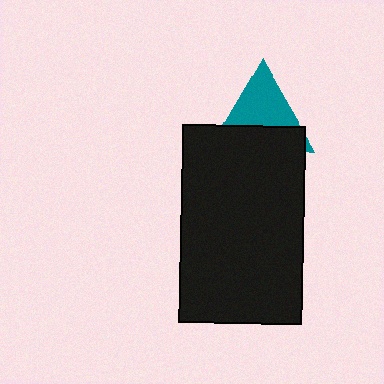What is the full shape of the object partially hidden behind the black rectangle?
The partially hidden object is a teal triangle.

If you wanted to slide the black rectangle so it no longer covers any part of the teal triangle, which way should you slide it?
Slide it down — that is the most direct way to separate the two shapes.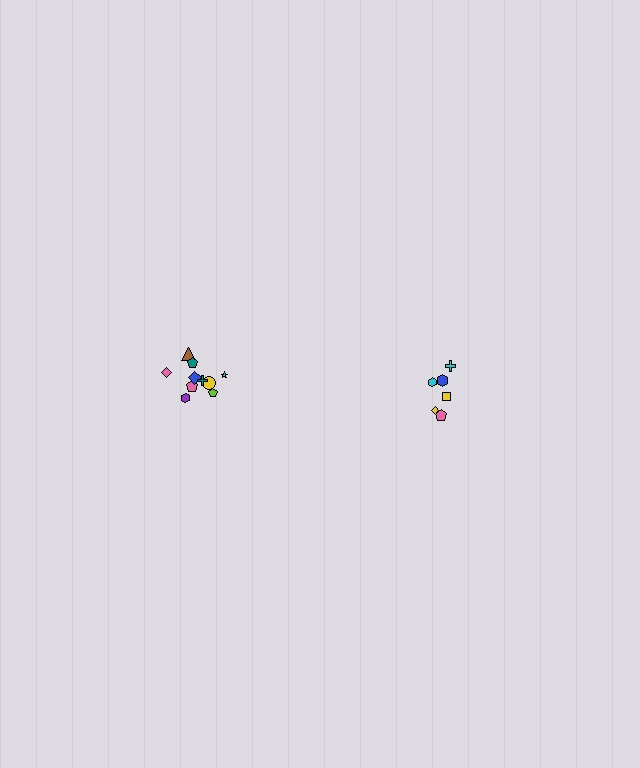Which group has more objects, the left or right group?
The left group.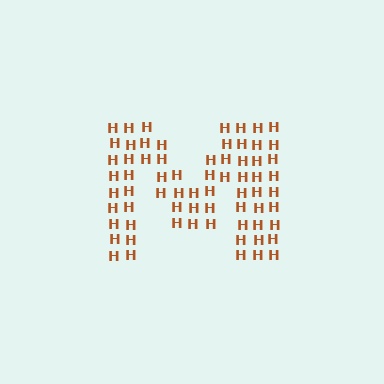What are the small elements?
The small elements are letter H's.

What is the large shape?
The large shape is the letter M.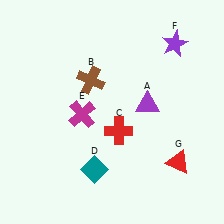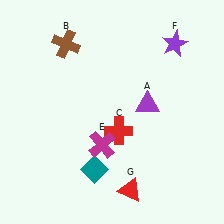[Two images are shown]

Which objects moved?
The objects that moved are: the brown cross (B), the magenta cross (E), the red triangle (G).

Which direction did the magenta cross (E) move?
The magenta cross (E) moved down.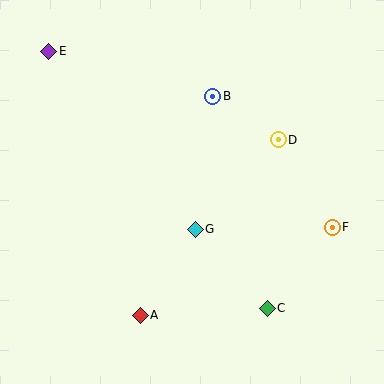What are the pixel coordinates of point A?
Point A is at (140, 315).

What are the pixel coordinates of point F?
Point F is at (332, 227).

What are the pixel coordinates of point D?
Point D is at (278, 140).